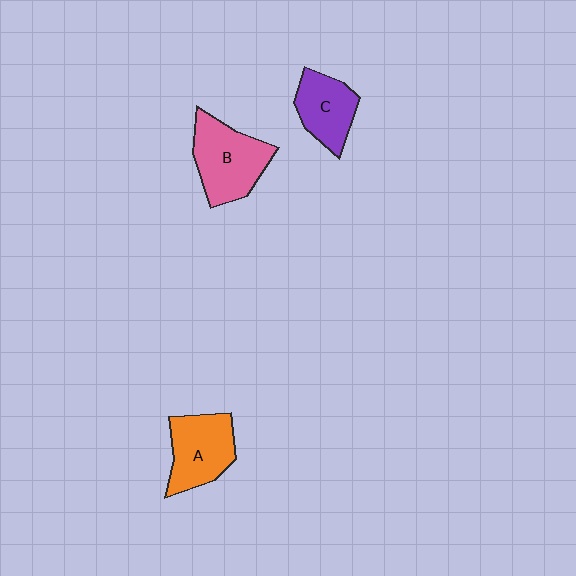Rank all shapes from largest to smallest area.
From largest to smallest: B (pink), A (orange), C (purple).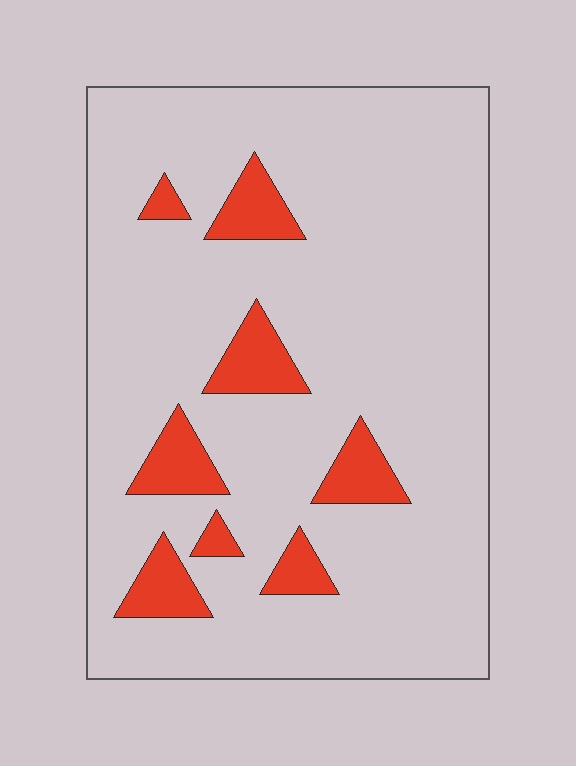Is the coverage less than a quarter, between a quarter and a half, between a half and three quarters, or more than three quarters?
Less than a quarter.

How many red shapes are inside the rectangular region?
8.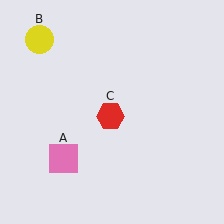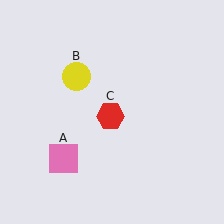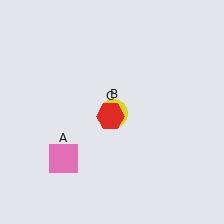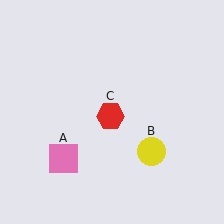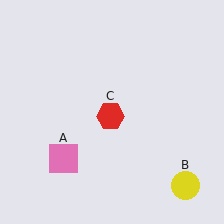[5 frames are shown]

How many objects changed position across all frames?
1 object changed position: yellow circle (object B).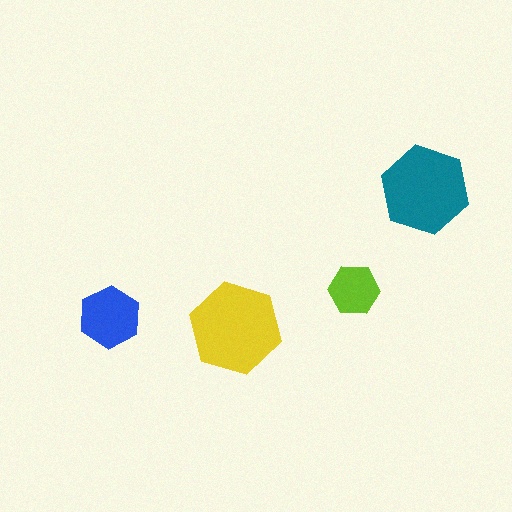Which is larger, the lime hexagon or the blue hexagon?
The blue one.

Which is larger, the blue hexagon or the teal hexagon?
The teal one.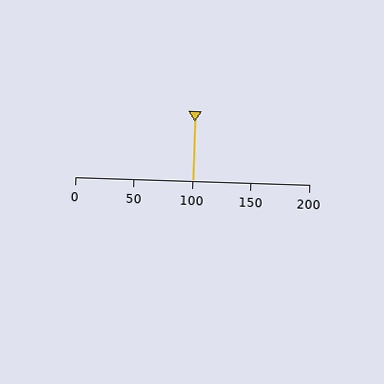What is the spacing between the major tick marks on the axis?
The major ticks are spaced 50 apart.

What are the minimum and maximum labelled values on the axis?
The axis runs from 0 to 200.